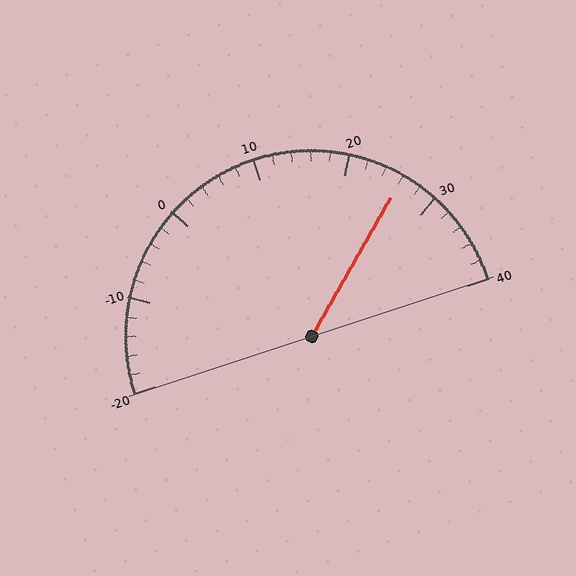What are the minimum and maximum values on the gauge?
The gauge ranges from -20 to 40.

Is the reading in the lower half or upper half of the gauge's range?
The reading is in the upper half of the range (-20 to 40).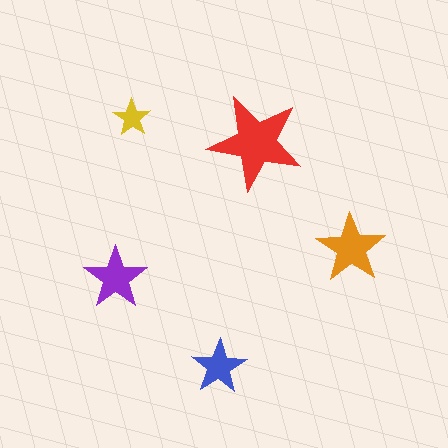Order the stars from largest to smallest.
the red one, the orange one, the purple one, the blue one, the yellow one.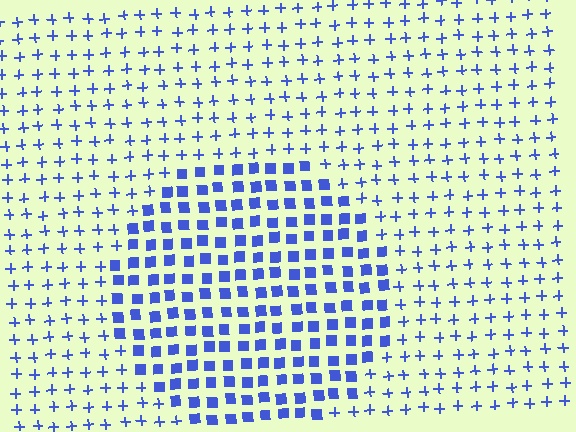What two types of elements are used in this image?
The image uses squares inside the circle region and plus signs outside it.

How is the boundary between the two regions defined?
The boundary is defined by a change in element shape: squares inside vs. plus signs outside. All elements share the same color and spacing.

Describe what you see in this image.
The image is filled with small blue elements arranged in a uniform grid. A circle-shaped region contains squares, while the surrounding area contains plus signs. The boundary is defined purely by the change in element shape.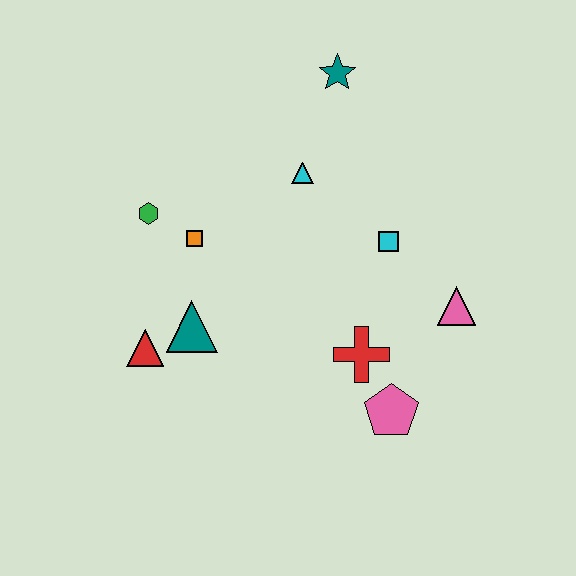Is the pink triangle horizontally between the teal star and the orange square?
No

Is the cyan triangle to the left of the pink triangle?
Yes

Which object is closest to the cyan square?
The pink triangle is closest to the cyan square.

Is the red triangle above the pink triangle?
No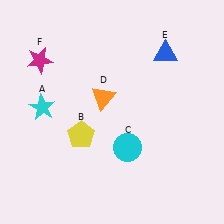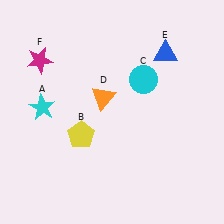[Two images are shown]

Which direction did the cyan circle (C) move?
The cyan circle (C) moved up.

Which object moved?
The cyan circle (C) moved up.